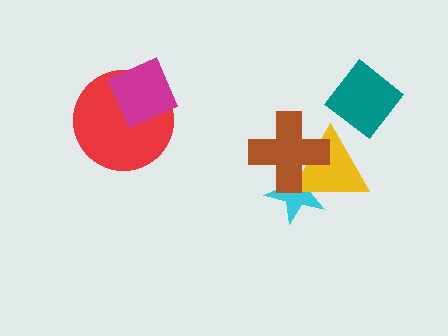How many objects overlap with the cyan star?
2 objects overlap with the cyan star.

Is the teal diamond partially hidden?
No, no other shape covers it.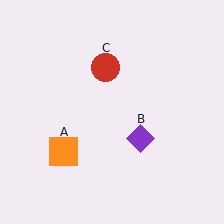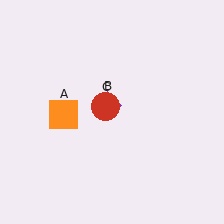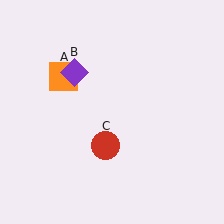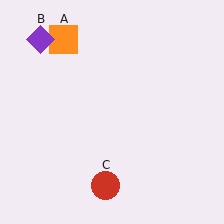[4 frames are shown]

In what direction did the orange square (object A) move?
The orange square (object A) moved up.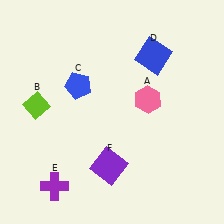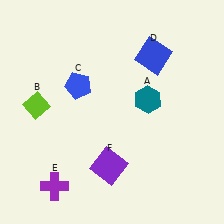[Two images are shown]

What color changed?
The hexagon (A) changed from pink in Image 1 to teal in Image 2.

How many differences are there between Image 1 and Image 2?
There is 1 difference between the two images.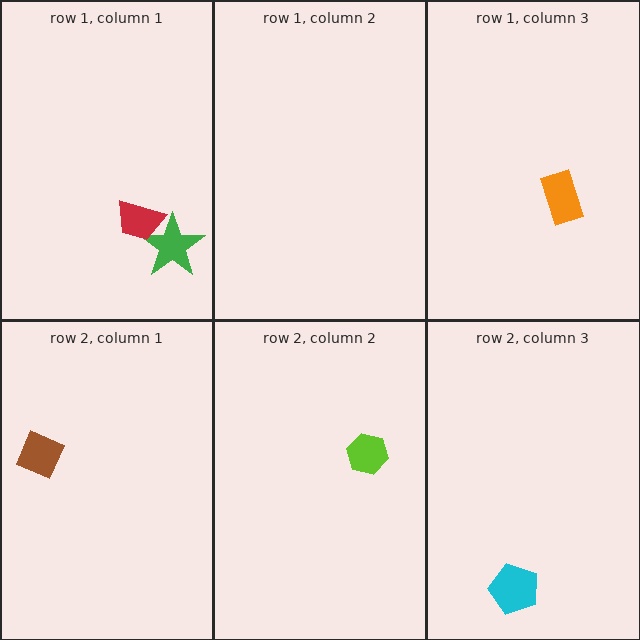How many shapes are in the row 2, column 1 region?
1.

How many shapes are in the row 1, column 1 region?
2.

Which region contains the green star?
The row 1, column 1 region.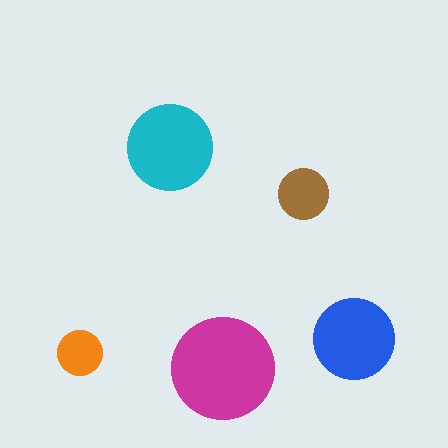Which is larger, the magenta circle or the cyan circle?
The magenta one.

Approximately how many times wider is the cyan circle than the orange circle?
About 2 times wider.